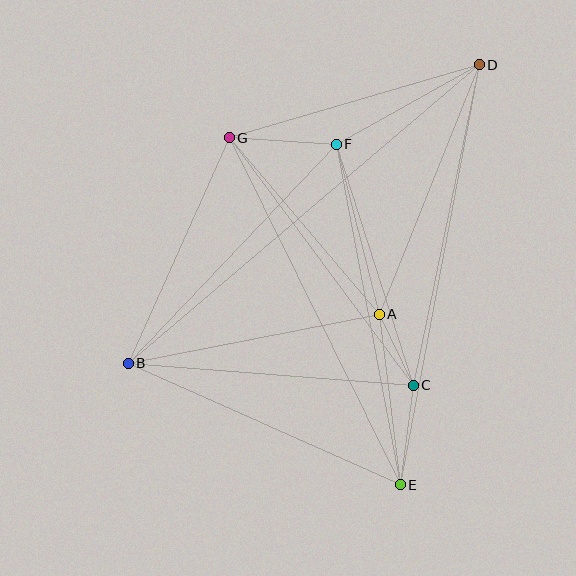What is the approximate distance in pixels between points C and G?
The distance between C and G is approximately 308 pixels.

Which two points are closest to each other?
Points A and C are closest to each other.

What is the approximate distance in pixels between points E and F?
The distance between E and F is approximately 346 pixels.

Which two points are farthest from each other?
Points B and D are farthest from each other.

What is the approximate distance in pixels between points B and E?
The distance between B and E is approximately 298 pixels.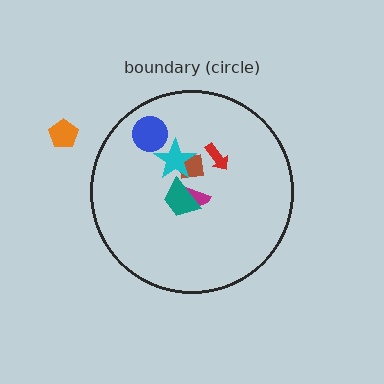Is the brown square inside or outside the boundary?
Inside.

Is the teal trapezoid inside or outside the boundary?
Inside.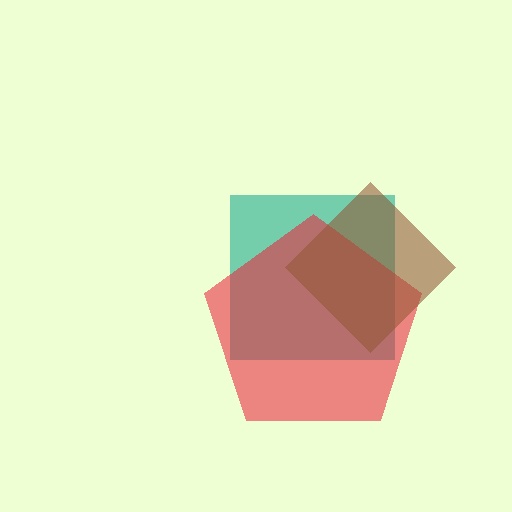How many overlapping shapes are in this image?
There are 3 overlapping shapes in the image.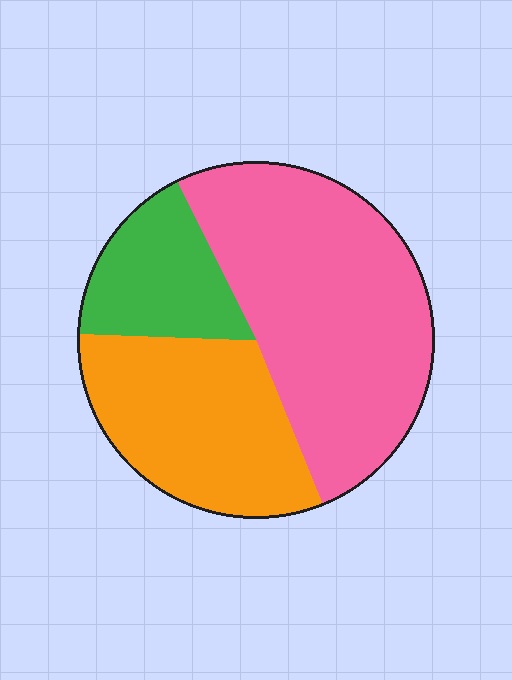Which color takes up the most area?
Pink, at roughly 50%.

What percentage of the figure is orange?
Orange takes up between a quarter and a half of the figure.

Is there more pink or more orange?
Pink.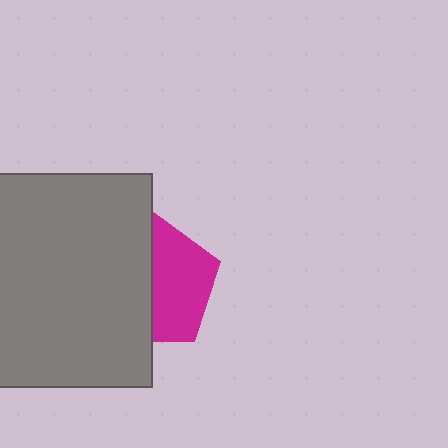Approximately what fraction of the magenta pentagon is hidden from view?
Roughly 51% of the magenta pentagon is hidden behind the gray square.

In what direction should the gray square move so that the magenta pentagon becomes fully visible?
The gray square should move left. That is the shortest direction to clear the overlap and leave the magenta pentagon fully visible.